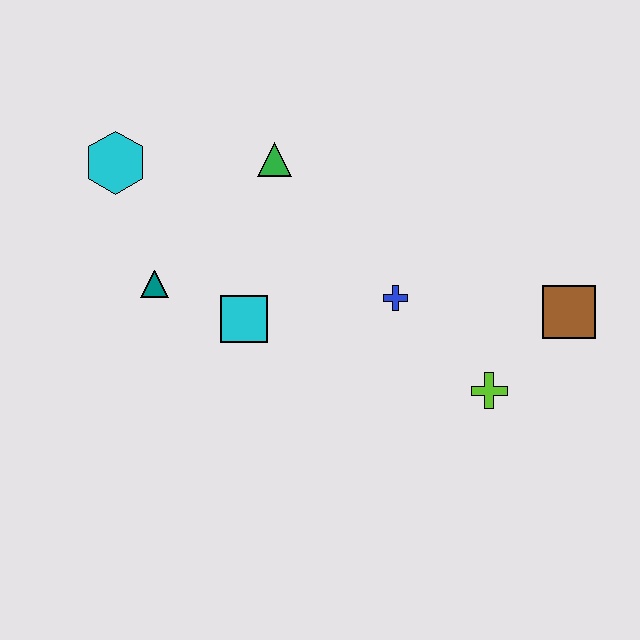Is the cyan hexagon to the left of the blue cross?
Yes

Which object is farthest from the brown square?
The cyan hexagon is farthest from the brown square.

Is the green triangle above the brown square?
Yes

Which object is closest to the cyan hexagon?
The teal triangle is closest to the cyan hexagon.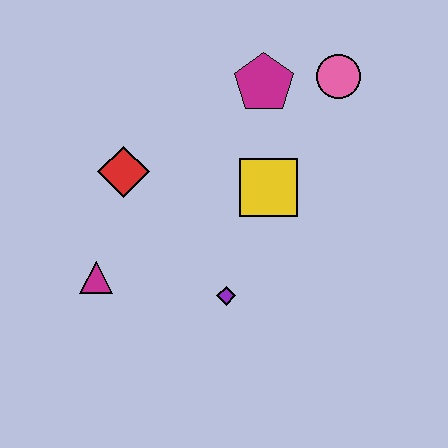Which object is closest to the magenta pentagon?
The pink circle is closest to the magenta pentagon.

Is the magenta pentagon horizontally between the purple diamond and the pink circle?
Yes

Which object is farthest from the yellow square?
The magenta triangle is farthest from the yellow square.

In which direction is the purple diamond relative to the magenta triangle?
The purple diamond is to the right of the magenta triangle.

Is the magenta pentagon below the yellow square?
No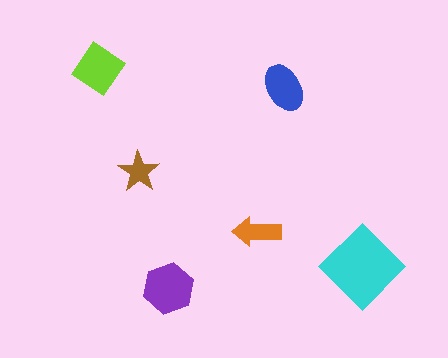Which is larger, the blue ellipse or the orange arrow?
The blue ellipse.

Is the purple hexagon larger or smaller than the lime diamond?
Larger.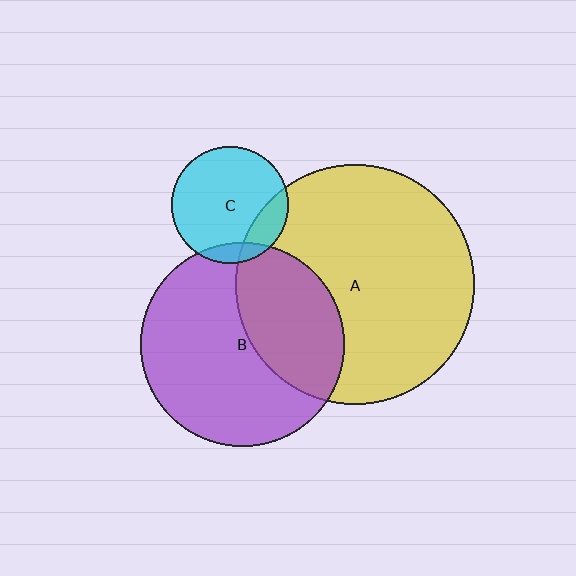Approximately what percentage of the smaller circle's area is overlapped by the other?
Approximately 10%.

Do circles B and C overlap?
Yes.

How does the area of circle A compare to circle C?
Approximately 4.2 times.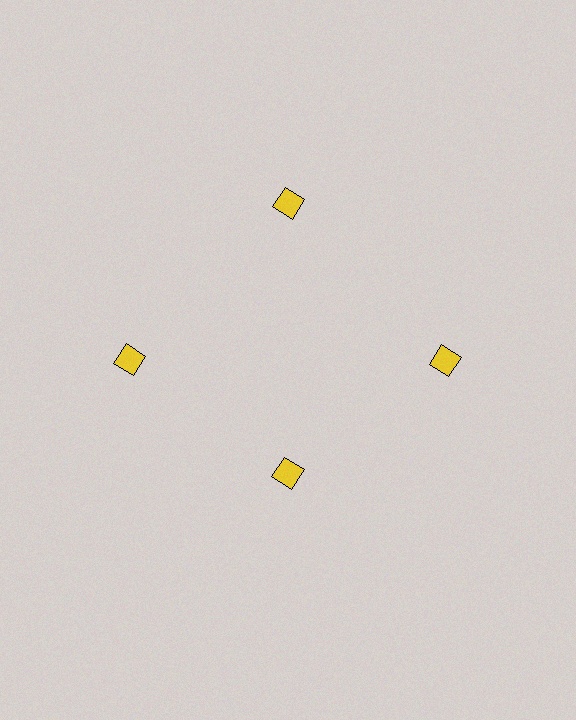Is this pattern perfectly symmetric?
No. The 4 yellow diamonds are arranged in a ring, but one element near the 6 o'clock position is pulled inward toward the center, breaking the 4-fold rotational symmetry.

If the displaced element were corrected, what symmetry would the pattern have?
It would have 4-fold rotational symmetry — the pattern would map onto itself every 90 degrees.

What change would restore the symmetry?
The symmetry would be restored by moving it outward, back onto the ring so that all 4 diamonds sit at equal angles and equal distance from the center.